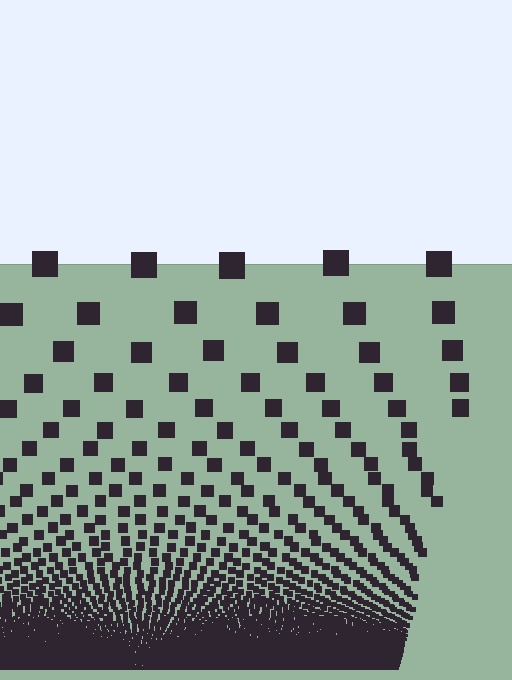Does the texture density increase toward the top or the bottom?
Density increases toward the bottom.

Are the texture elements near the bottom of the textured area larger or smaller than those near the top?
Smaller. The gradient is inverted — elements near the bottom are smaller and denser.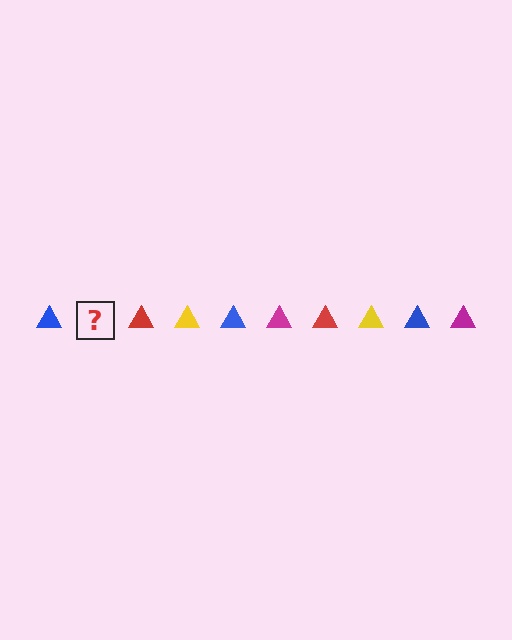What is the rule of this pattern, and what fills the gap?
The rule is that the pattern cycles through blue, magenta, red, yellow triangles. The gap should be filled with a magenta triangle.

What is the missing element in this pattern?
The missing element is a magenta triangle.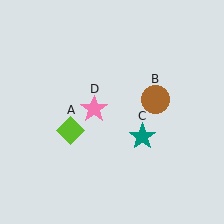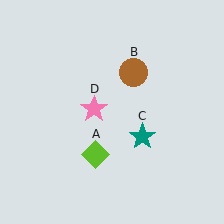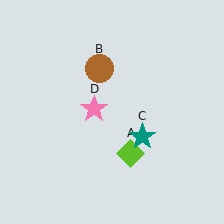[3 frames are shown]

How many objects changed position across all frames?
2 objects changed position: lime diamond (object A), brown circle (object B).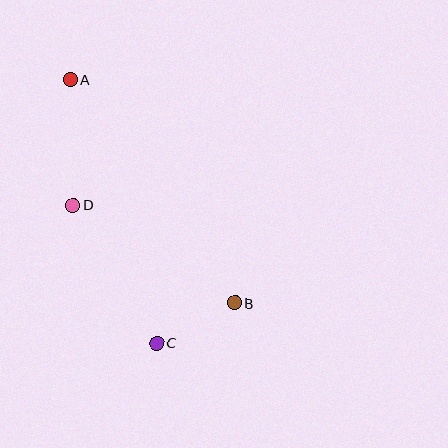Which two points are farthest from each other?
Points A and B are farthest from each other.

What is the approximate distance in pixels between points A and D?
The distance between A and D is approximately 125 pixels.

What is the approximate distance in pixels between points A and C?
The distance between A and C is approximately 277 pixels.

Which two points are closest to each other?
Points B and C are closest to each other.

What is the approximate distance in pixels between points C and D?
The distance between C and D is approximately 161 pixels.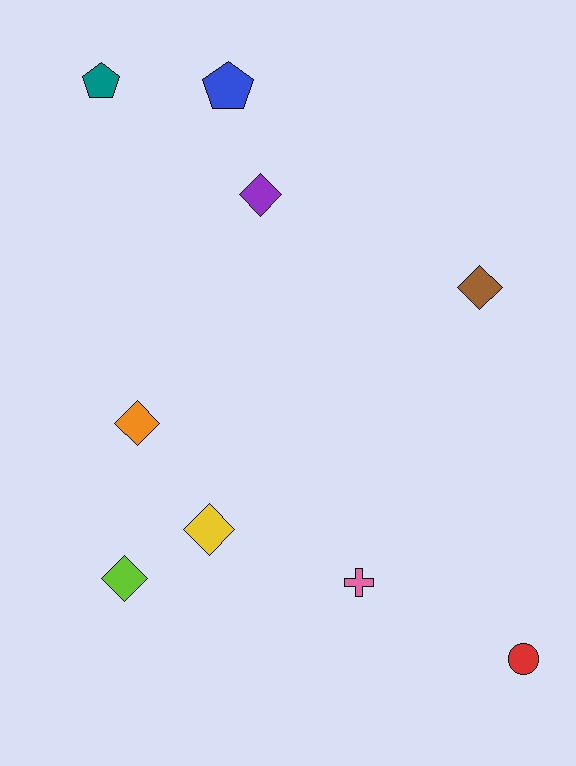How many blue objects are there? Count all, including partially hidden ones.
There is 1 blue object.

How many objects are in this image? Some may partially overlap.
There are 9 objects.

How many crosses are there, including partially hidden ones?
There is 1 cross.